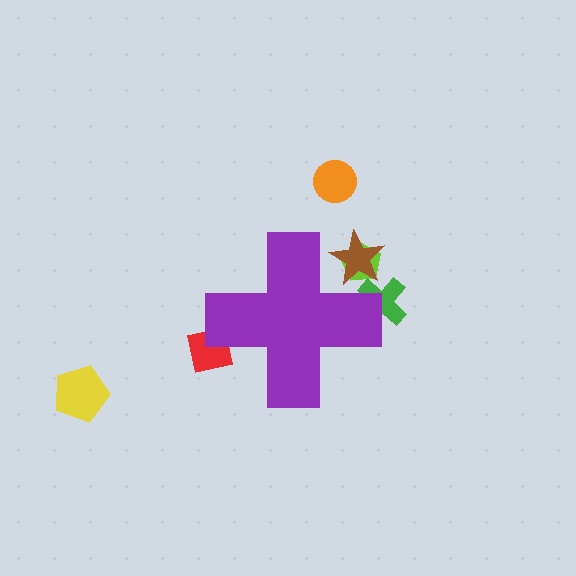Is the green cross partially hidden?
Yes, the green cross is partially hidden behind the purple cross.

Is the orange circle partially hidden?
No, the orange circle is fully visible.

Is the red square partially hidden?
Yes, the red square is partially hidden behind the purple cross.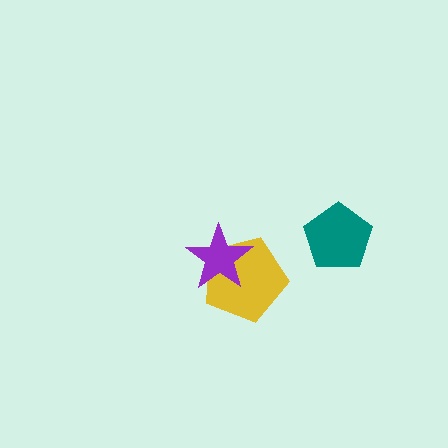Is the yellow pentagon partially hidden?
Yes, it is partially covered by another shape.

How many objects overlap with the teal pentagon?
0 objects overlap with the teal pentagon.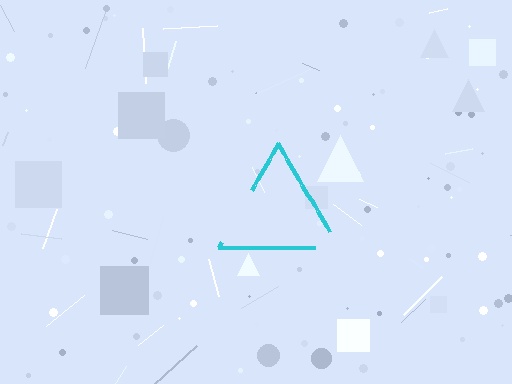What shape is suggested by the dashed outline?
The dashed outline suggests a triangle.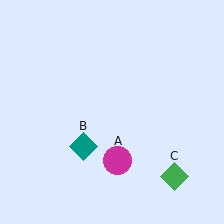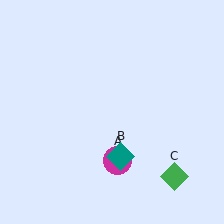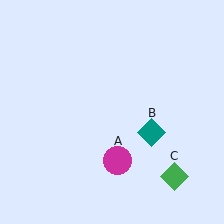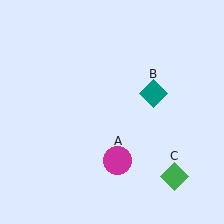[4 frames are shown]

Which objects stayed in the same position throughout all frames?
Magenta circle (object A) and green diamond (object C) remained stationary.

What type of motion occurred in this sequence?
The teal diamond (object B) rotated counterclockwise around the center of the scene.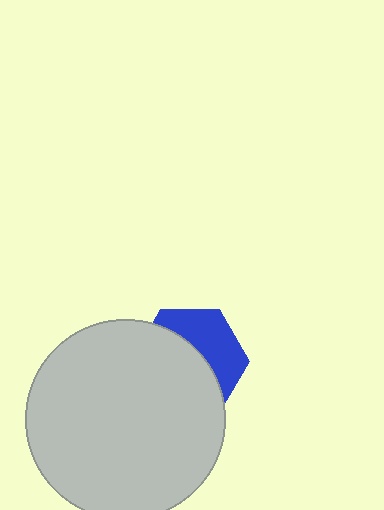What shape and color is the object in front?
The object in front is a light gray circle.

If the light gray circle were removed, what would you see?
You would see the complete blue hexagon.